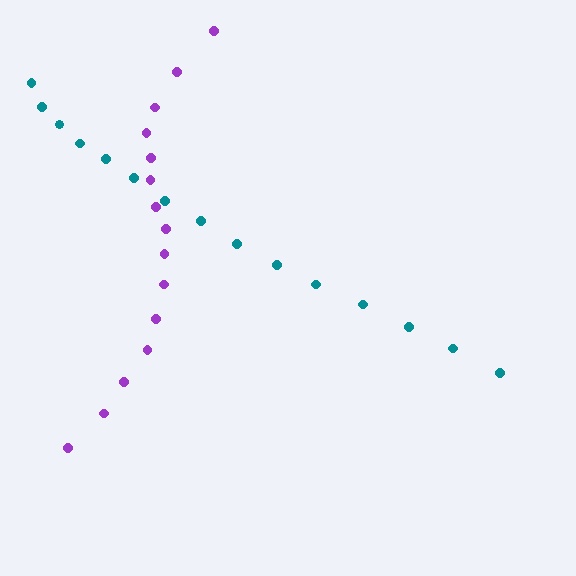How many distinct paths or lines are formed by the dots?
There are 2 distinct paths.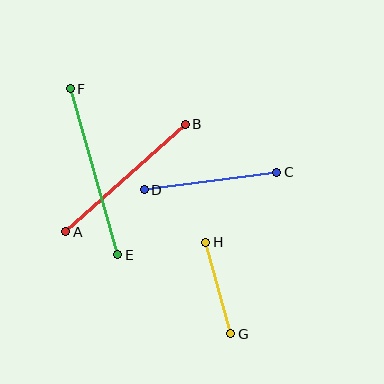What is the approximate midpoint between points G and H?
The midpoint is at approximately (218, 288) pixels.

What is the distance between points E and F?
The distance is approximately 173 pixels.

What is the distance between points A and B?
The distance is approximately 161 pixels.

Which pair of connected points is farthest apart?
Points E and F are farthest apart.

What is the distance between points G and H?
The distance is approximately 95 pixels.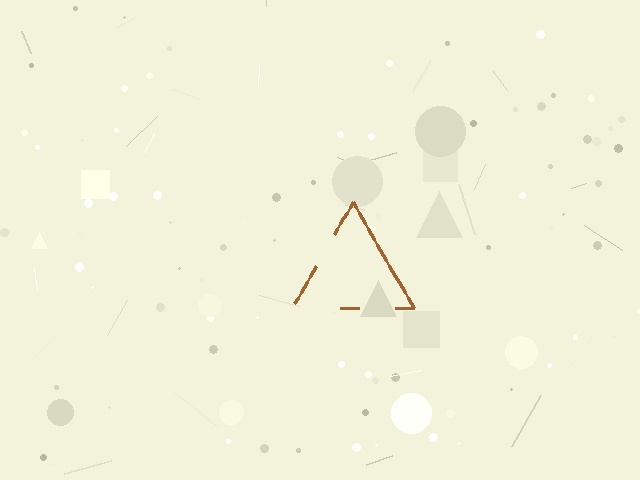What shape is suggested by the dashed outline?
The dashed outline suggests a triangle.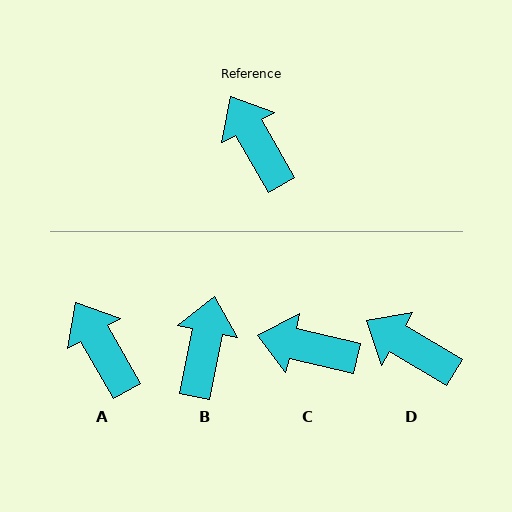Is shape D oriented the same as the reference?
No, it is off by about 29 degrees.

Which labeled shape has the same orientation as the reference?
A.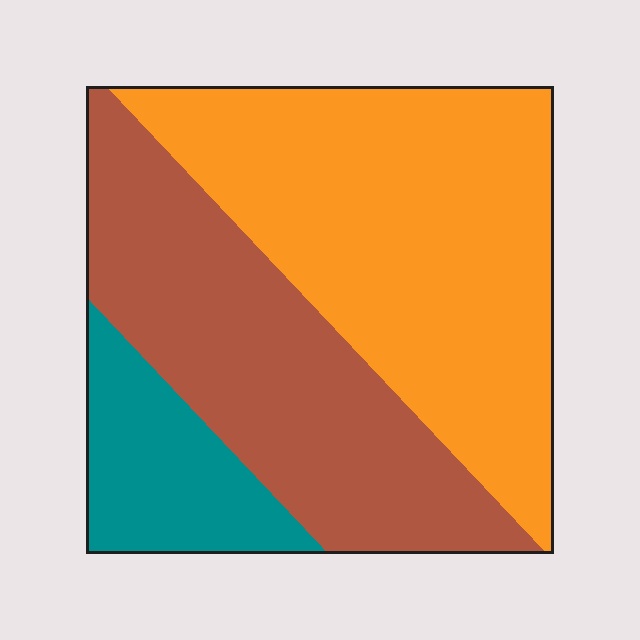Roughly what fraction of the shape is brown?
Brown takes up between a quarter and a half of the shape.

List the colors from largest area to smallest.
From largest to smallest: orange, brown, teal.